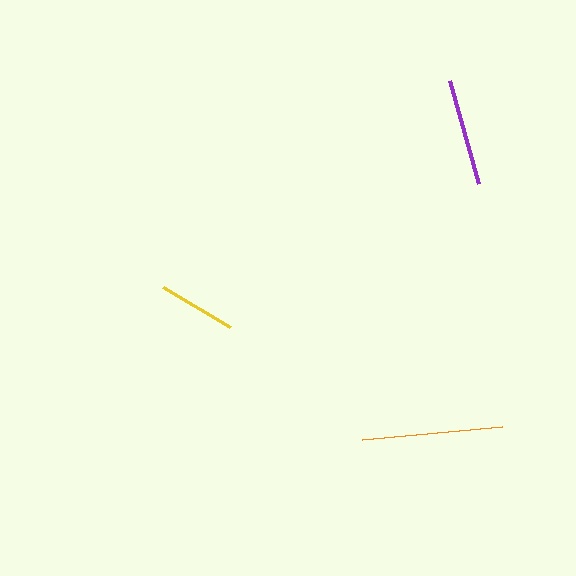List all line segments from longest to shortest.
From longest to shortest: orange, purple, yellow.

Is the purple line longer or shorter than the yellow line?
The purple line is longer than the yellow line.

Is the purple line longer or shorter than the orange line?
The orange line is longer than the purple line.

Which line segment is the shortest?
The yellow line is the shortest at approximately 78 pixels.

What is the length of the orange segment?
The orange segment is approximately 140 pixels long.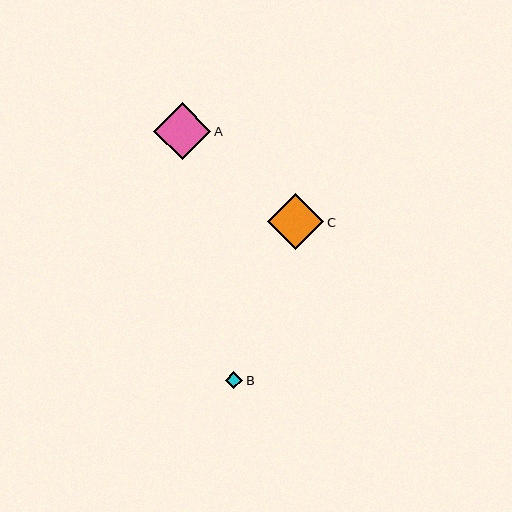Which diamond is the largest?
Diamond A is the largest with a size of approximately 57 pixels.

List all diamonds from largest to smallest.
From largest to smallest: A, C, B.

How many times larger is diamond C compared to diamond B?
Diamond C is approximately 3.2 times the size of diamond B.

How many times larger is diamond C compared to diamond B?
Diamond C is approximately 3.2 times the size of diamond B.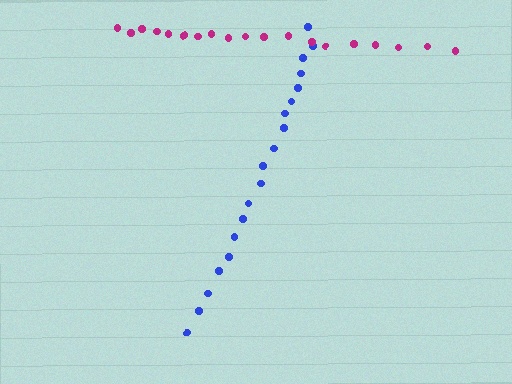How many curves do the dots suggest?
There are 2 distinct paths.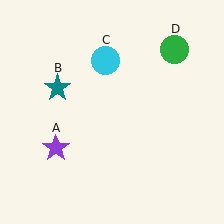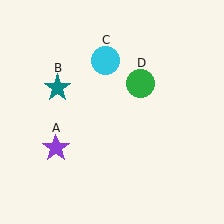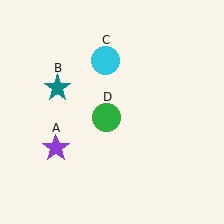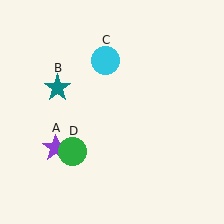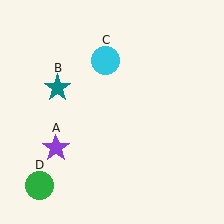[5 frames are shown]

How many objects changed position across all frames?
1 object changed position: green circle (object D).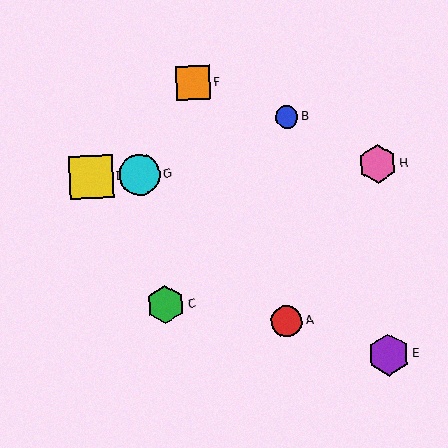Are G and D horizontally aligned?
Yes, both are at y≈175.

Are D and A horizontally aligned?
No, D is at y≈177 and A is at y≈321.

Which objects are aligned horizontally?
Objects D, G, H are aligned horizontally.